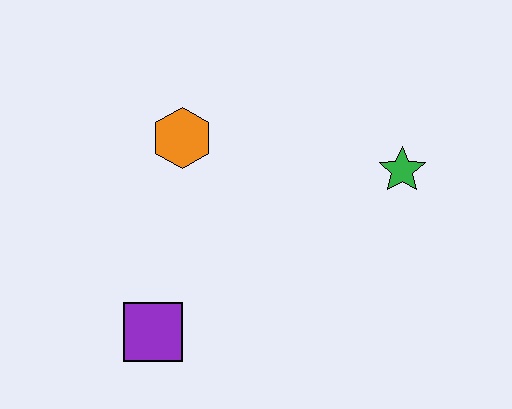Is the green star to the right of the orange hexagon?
Yes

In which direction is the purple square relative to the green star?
The purple square is to the left of the green star.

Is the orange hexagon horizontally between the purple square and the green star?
Yes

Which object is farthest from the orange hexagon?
The green star is farthest from the orange hexagon.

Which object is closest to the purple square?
The orange hexagon is closest to the purple square.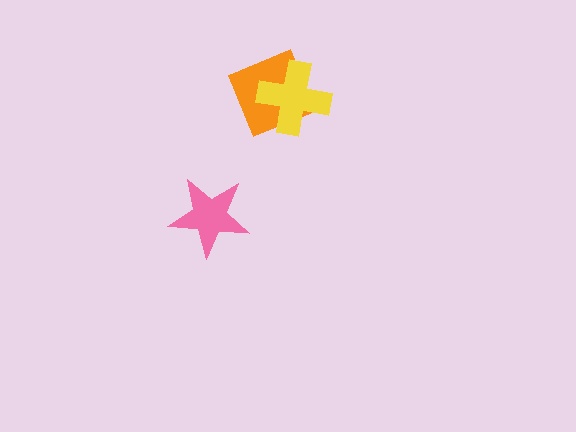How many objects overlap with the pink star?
0 objects overlap with the pink star.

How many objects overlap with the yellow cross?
1 object overlaps with the yellow cross.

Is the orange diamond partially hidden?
Yes, it is partially covered by another shape.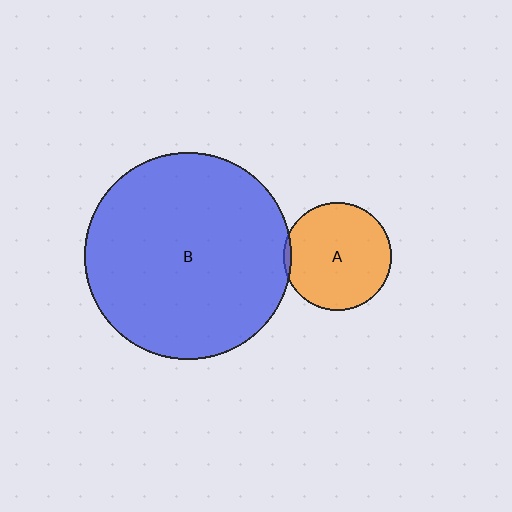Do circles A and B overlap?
Yes.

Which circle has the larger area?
Circle B (blue).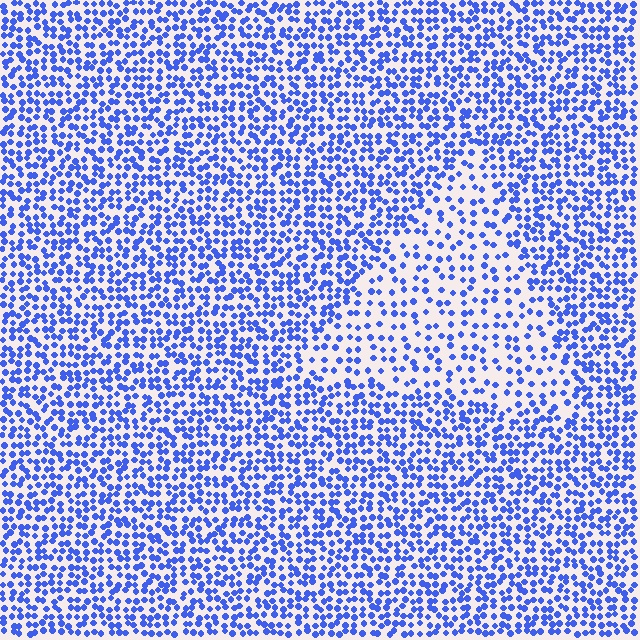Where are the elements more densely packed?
The elements are more densely packed outside the triangle boundary.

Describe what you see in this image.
The image contains small blue elements arranged at two different densities. A triangle-shaped region is visible where the elements are less densely packed than the surrounding area.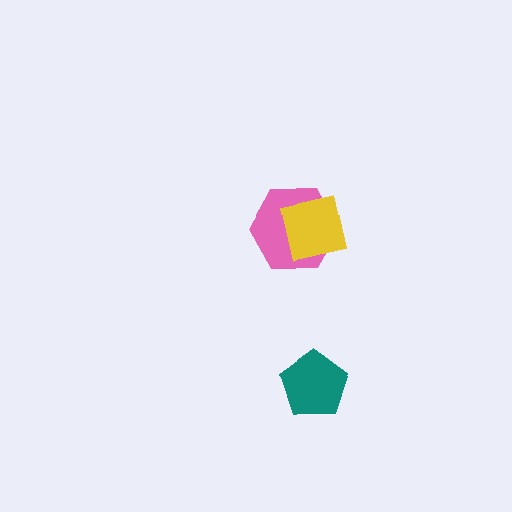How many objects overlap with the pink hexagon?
1 object overlaps with the pink hexagon.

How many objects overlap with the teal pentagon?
0 objects overlap with the teal pentagon.